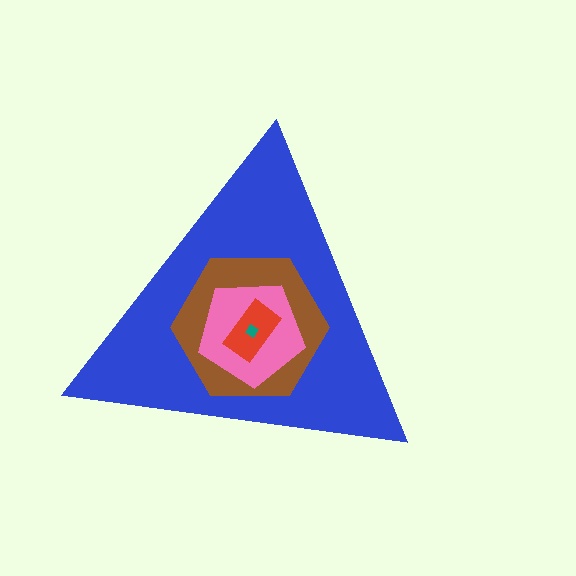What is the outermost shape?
The blue triangle.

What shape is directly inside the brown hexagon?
The pink pentagon.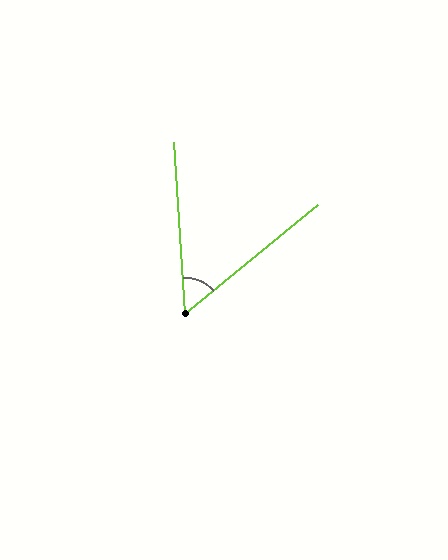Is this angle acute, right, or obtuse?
It is acute.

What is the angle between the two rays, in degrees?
Approximately 54 degrees.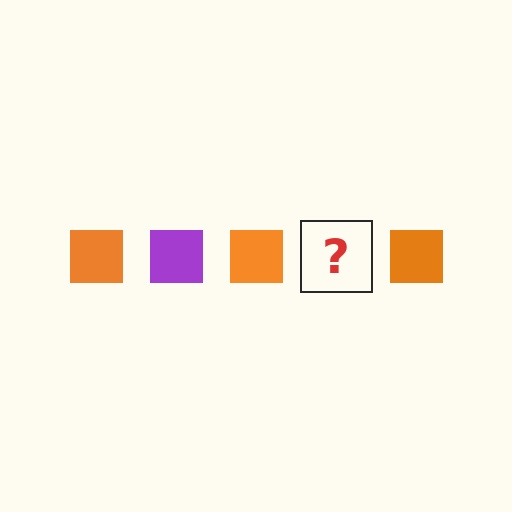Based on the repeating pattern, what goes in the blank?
The blank should be a purple square.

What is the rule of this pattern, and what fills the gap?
The rule is that the pattern cycles through orange, purple squares. The gap should be filled with a purple square.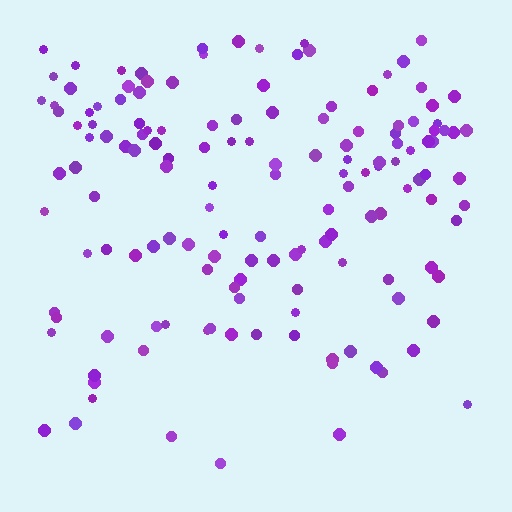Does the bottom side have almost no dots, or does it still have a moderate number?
Still a moderate number, just noticeably fewer than the top.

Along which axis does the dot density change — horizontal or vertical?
Vertical.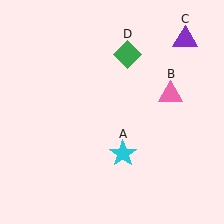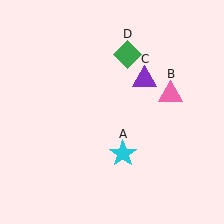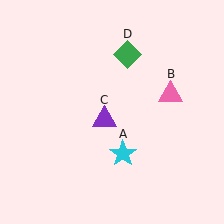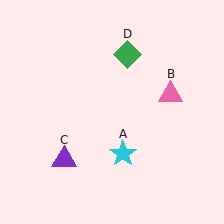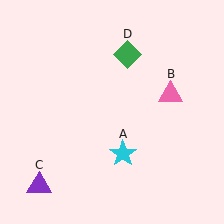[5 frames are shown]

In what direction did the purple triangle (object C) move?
The purple triangle (object C) moved down and to the left.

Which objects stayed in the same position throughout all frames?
Cyan star (object A) and pink triangle (object B) and green diamond (object D) remained stationary.